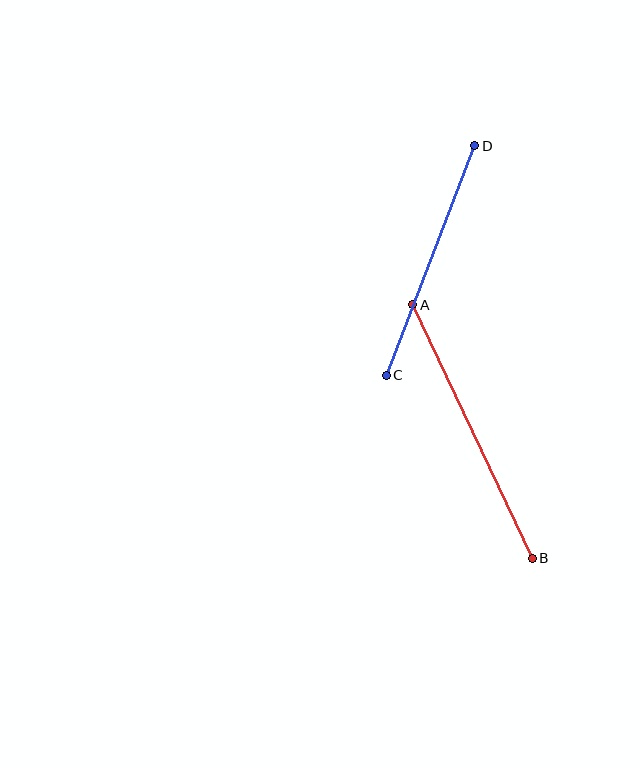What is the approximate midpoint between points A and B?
The midpoint is at approximately (472, 432) pixels.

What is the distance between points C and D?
The distance is approximately 246 pixels.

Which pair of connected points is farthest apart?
Points A and B are farthest apart.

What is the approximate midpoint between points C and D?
The midpoint is at approximately (431, 261) pixels.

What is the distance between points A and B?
The distance is approximately 280 pixels.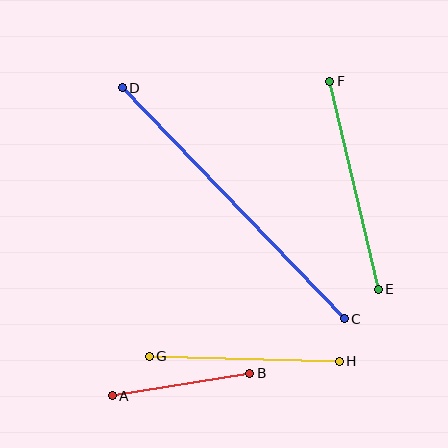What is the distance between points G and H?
The distance is approximately 190 pixels.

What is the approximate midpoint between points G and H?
The midpoint is at approximately (244, 359) pixels.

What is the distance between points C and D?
The distance is approximately 321 pixels.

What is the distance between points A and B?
The distance is approximately 139 pixels.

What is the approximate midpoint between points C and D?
The midpoint is at approximately (233, 203) pixels.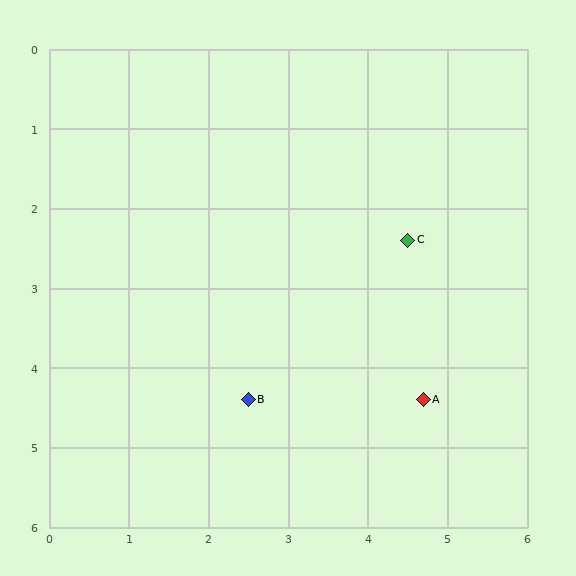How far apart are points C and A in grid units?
Points C and A are about 2.0 grid units apart.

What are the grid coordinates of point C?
Point C is at approximately (4.5, 2.4).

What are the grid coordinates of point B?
Point B is at approximately (2.5, 4.4).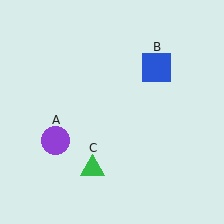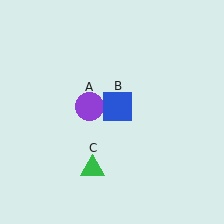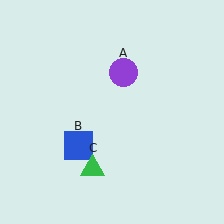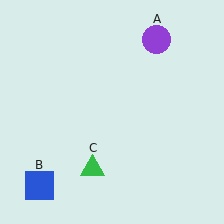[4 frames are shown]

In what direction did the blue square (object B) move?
The blue square (object B) moved down and to the left.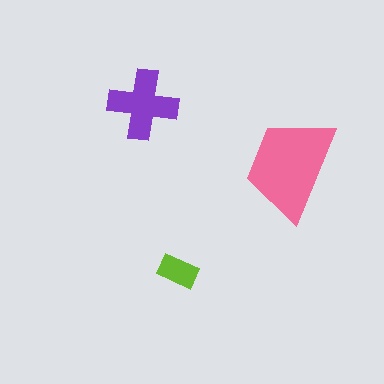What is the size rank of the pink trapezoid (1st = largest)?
1st.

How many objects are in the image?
There are 3 objects in the image.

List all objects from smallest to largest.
The lime rectangle, the purple cross, the pink trapezoid.